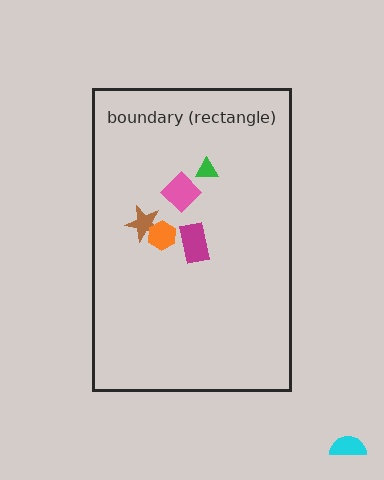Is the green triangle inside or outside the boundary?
Inside.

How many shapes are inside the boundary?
5 inside, 1 outside.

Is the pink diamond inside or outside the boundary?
Inside.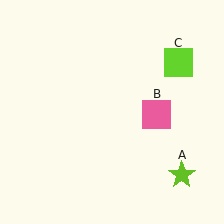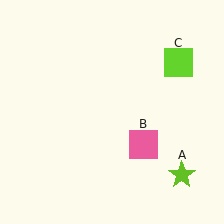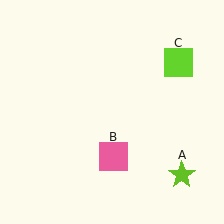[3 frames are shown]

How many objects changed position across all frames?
1 object changed position: pink square (object B).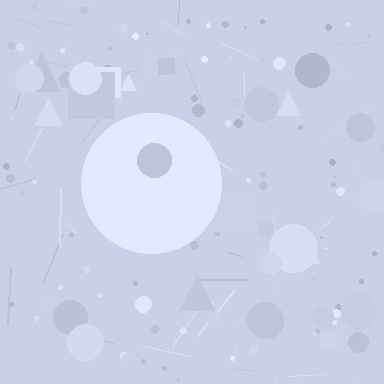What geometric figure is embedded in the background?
A circle is embedded in the background.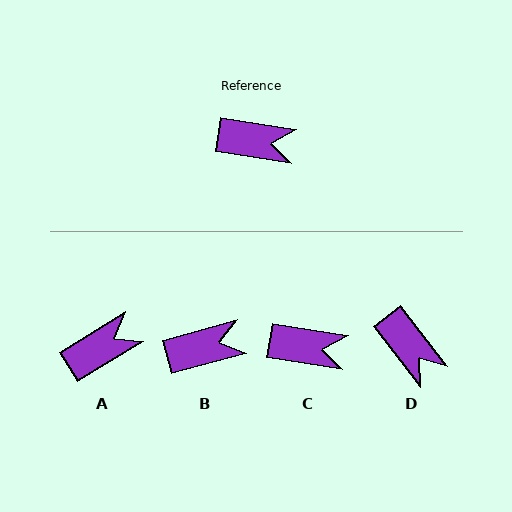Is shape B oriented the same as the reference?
No, it is off by about 24 degrees.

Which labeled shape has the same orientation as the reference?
C.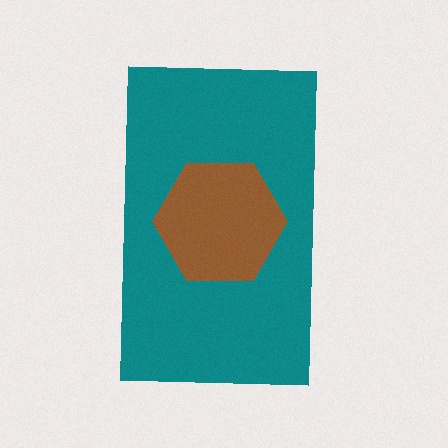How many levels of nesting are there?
2.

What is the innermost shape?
The brown hexagon.